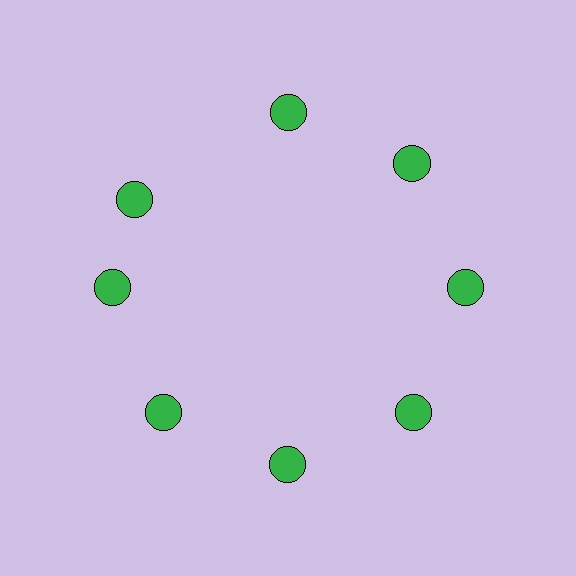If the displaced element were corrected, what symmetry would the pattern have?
It would have 8-fold rotational symmetry — the pattern would map onto itself every 45 degrees.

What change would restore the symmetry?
The symmetry would be restored by rotating it back into even spacing with its neighbors so that all 8 circles sit at equal angles and equal distance from the center.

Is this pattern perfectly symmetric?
No. The 8 green circles are arranged in a ring, but one element near the 10 o'clock position is rotated out of alignment along the ring, breaking the 8-fold rotational symmetry.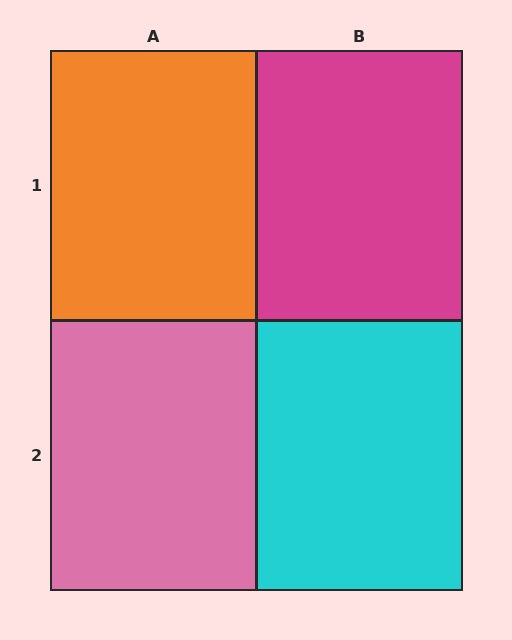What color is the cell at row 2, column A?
Pink.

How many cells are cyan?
1 cell is cyan.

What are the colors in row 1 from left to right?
Orange, magenta.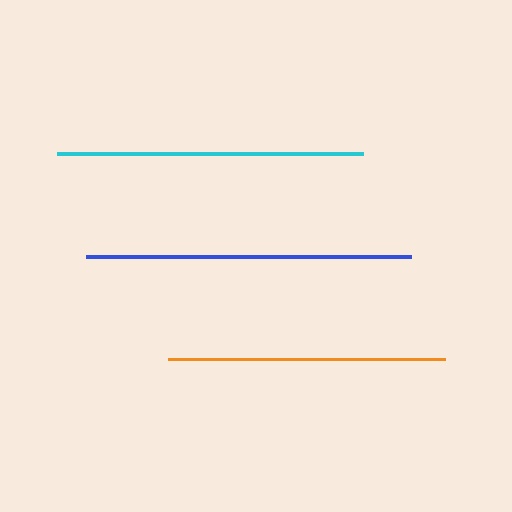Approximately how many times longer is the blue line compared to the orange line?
The blue line is approximately 1.2 times the length of the orange line.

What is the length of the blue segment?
The blue segment is approximately 326 pixels long.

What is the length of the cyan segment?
The cyan segment is approximately 305 pixels long.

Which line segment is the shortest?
The orange line is the shortest at approximately 278 pixels.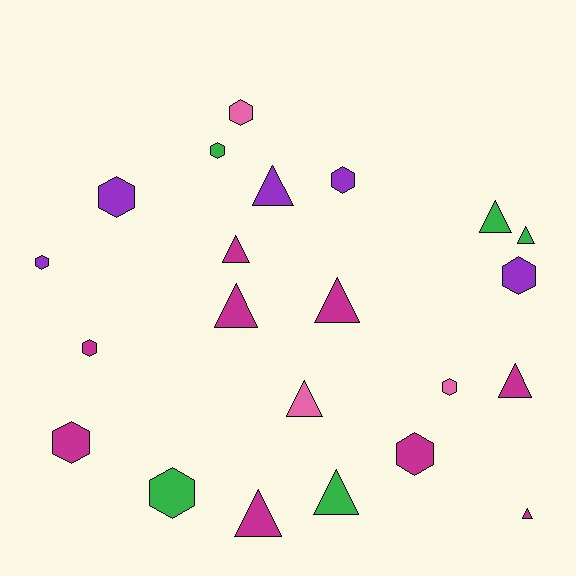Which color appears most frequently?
Magenta, with 9 objects.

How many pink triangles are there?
There is 1 pink triangle.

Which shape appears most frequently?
Hexagon, with 11 objects.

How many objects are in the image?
There are 22 objects.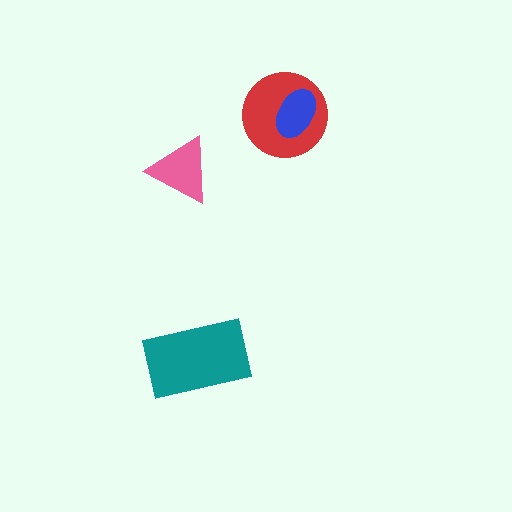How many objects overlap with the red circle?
1 object overlaps with the red circle.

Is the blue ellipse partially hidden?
No, no other shape covers it.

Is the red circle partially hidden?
Yes, it is partially covered by another shape.